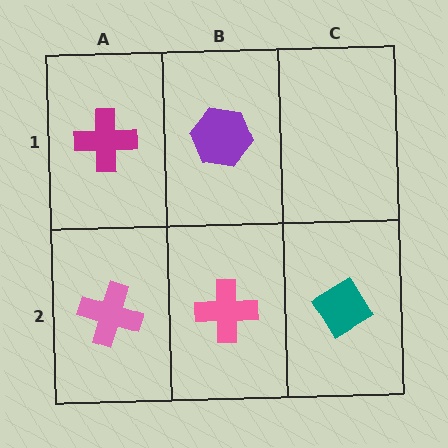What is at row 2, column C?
A teal diamond.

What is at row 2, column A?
A pink cross.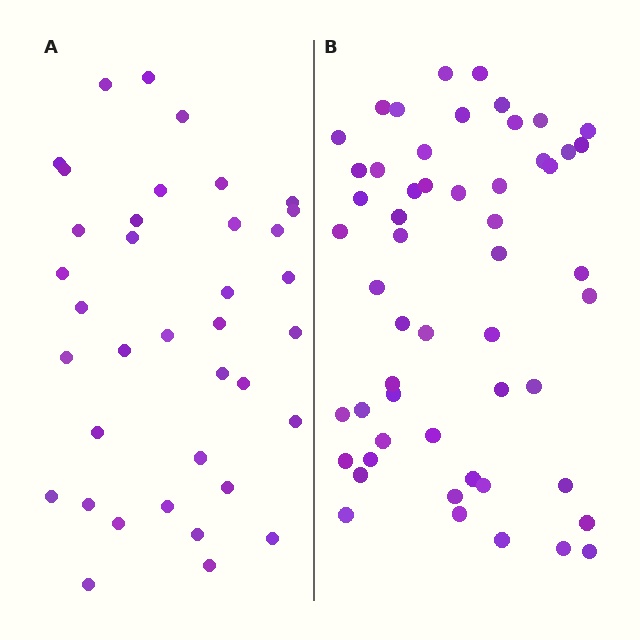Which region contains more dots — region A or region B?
Region B (the right region) has more dots.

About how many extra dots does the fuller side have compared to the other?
Region B has approximately 15 more dots than region A.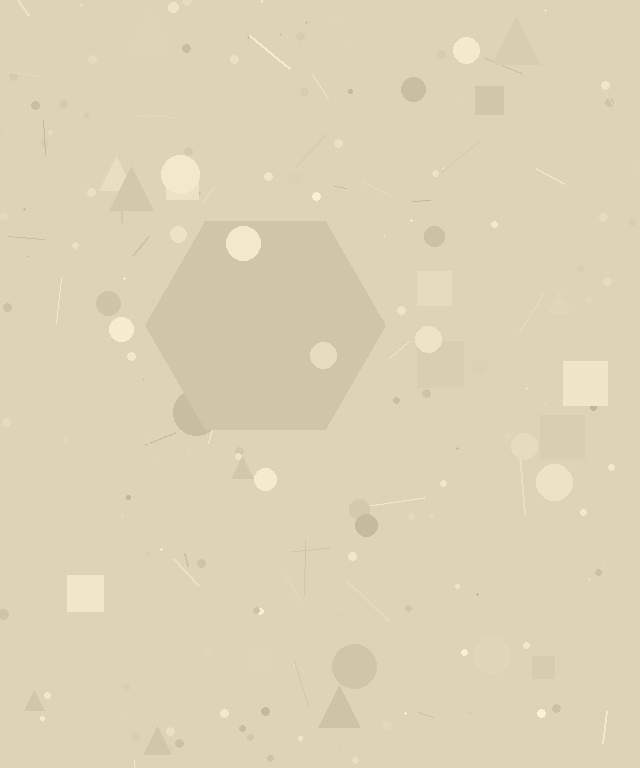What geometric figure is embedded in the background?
A hexagon is embedded in the background.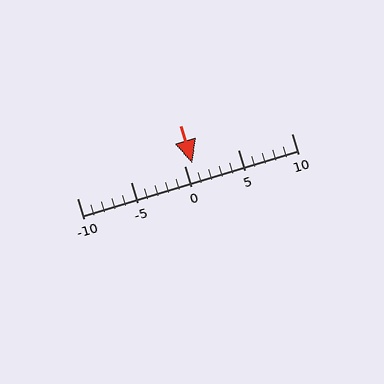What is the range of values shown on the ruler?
The ruler shows values from -10 to 10.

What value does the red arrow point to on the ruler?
The red arrow points to approximately 1.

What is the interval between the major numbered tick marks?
The major tick marks are spaced 5 units apart.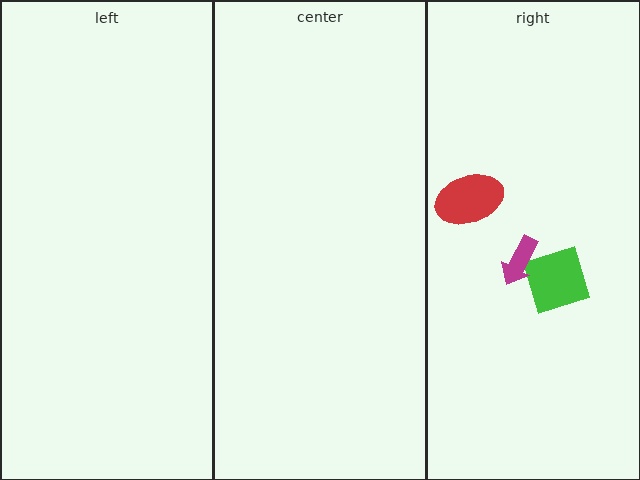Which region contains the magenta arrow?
The right region.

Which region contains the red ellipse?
The right region.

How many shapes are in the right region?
3.